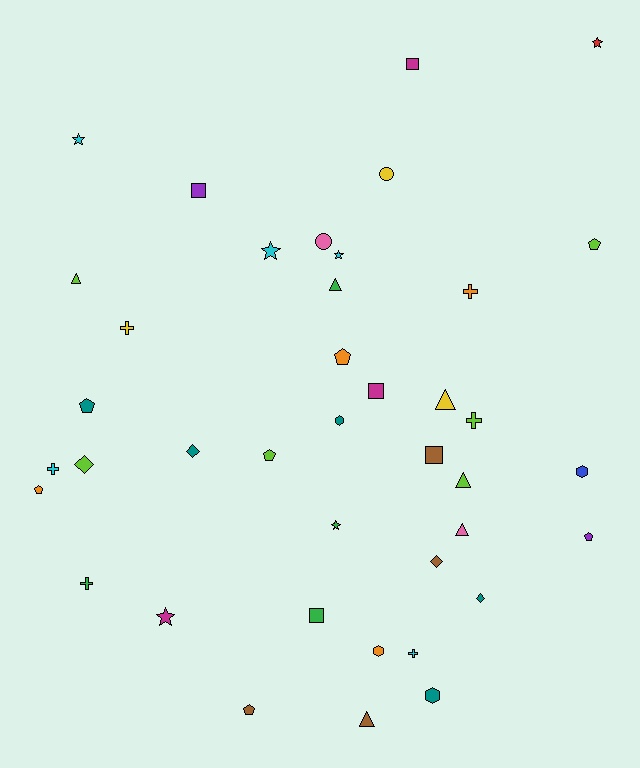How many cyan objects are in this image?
There are 5 cyan objects.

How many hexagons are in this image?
There are 4 hexagons.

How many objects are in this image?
There are 40 objects.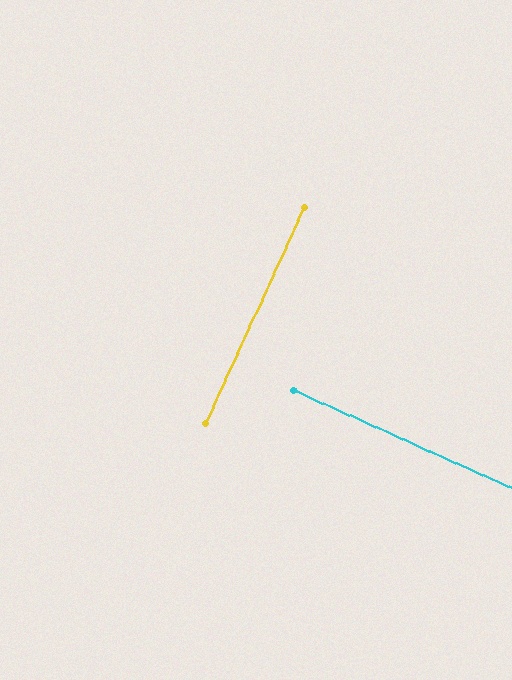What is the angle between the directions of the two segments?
Approximately 89 degrees.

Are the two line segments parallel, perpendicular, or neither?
Perpendicular — they meet at approximately 89°.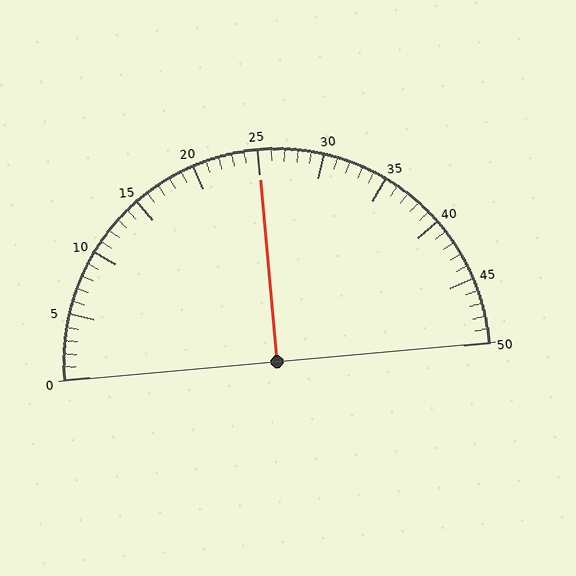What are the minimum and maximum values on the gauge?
The gauge ranges from 0 to 50.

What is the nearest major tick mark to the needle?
The nearest major tick mark is 25.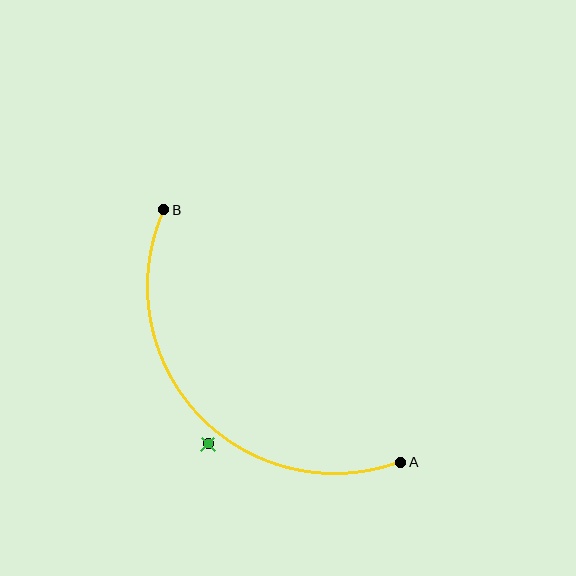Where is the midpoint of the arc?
The arc midpoint is the point on the curve farthest from the straight line joining A and B. It sits below and to the left of that line.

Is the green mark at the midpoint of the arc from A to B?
No — the green mark does not lie on the arc at all. It sits slightly outside the curve.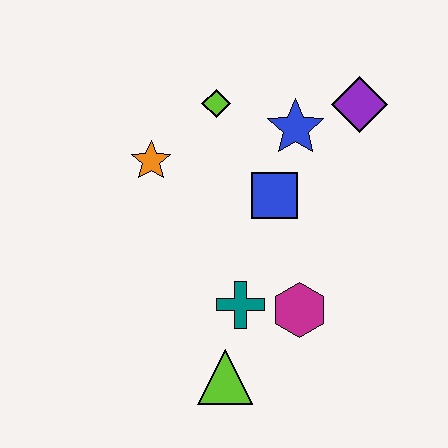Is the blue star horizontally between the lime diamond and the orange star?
No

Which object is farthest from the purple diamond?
The lime triangle is farthest from the purple diamond.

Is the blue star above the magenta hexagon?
Yes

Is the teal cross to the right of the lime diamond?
Yes